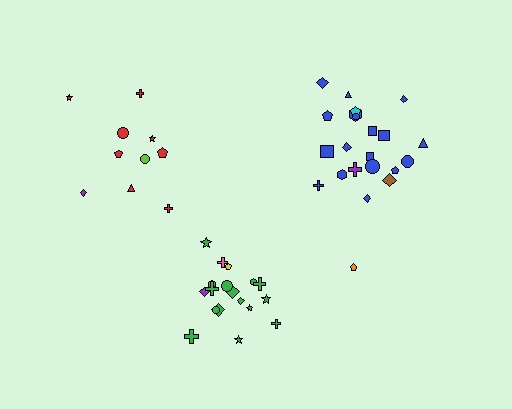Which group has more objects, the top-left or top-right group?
The top-right group.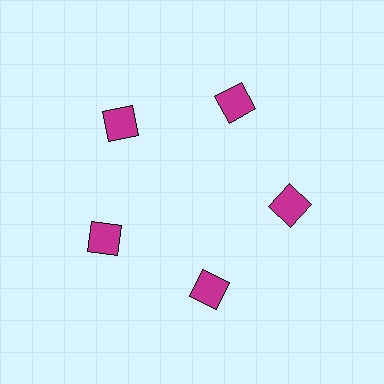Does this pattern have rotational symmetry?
Yes, this pattern has 5-fold rotational symmetry. It looks the same after rotating 72 degrees around the center.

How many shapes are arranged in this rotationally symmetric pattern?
There are 5 shapes, arranged in 5 groups of 1.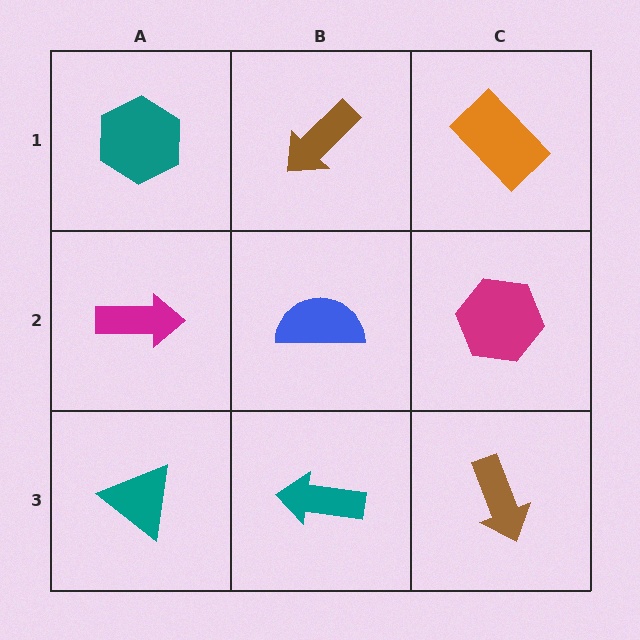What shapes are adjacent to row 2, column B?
A brown arrow (row 1, column B), a teal arrow (row 3, column B), a magenta arrow (row 2, column A), a magenta hexagon (row 2, column C).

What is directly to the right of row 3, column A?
A teal arrow.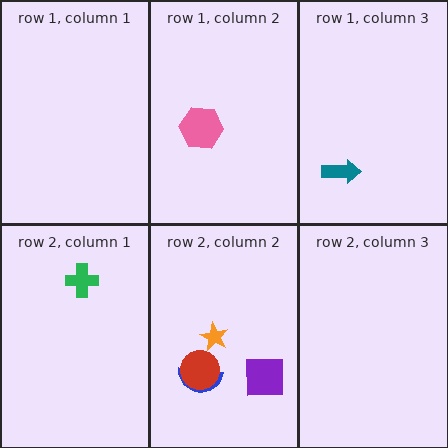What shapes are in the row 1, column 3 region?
The teal arrow.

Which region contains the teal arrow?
The row 1, column 3 region.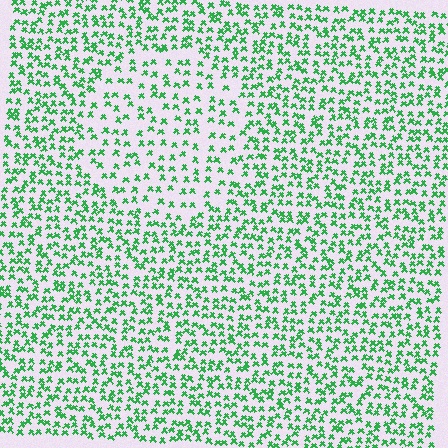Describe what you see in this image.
The image contains small green elements arranged at two different densities. A circle-shaped region is visible where the elements are less densely packed than the surrounding area.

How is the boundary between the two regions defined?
The boundary is defined by a change in element density (approximately 1.7x ratio). All elements are the same color, size, and shape.